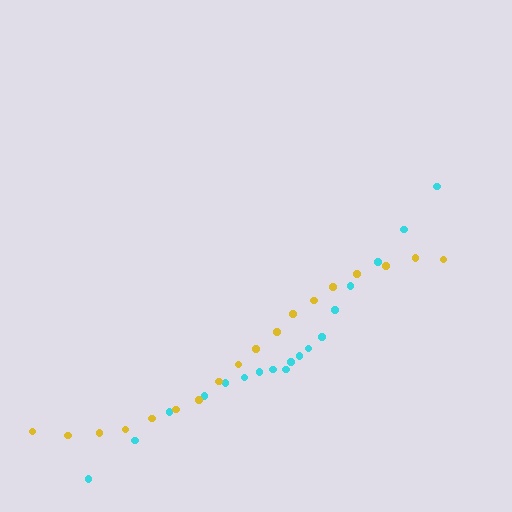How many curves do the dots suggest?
There are 2 distinct paths.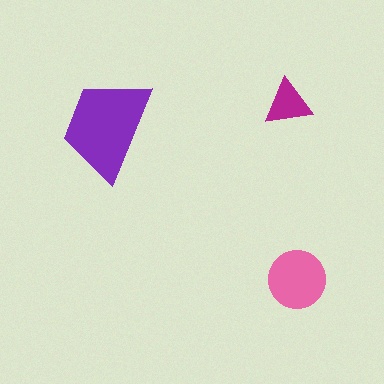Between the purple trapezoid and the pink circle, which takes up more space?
The purple trapezoid.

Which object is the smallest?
The magenta triangle.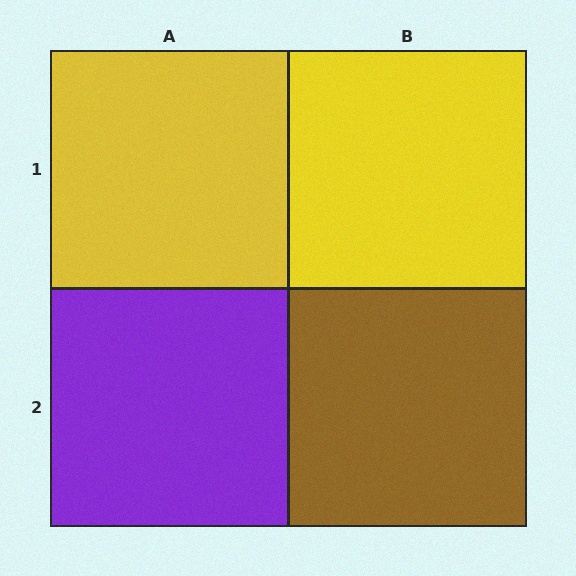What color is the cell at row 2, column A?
Purple.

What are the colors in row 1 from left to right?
Yellow, yellow.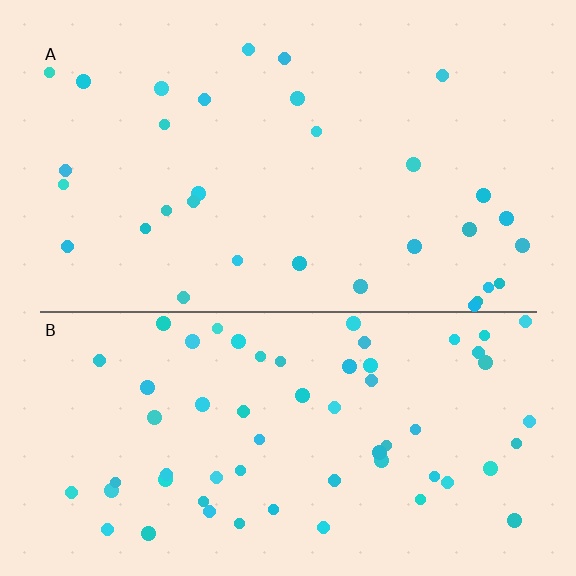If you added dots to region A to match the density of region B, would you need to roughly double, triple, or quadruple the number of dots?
Approximately double.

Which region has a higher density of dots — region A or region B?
B (the bottom).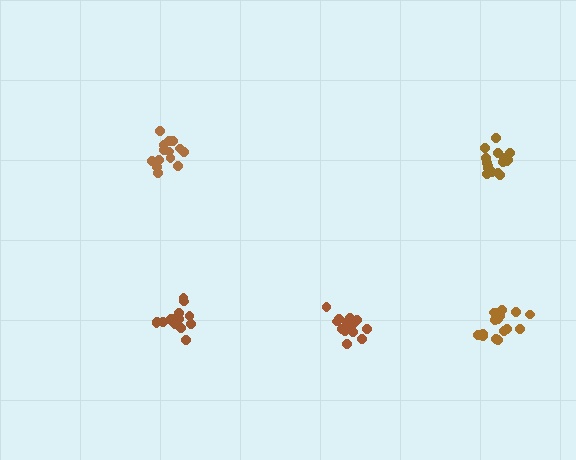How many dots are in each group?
Group 1: 17 dots, Group 2: 14 dots, Group 3: 14 dots, Group 4: 16 dots, Group 5: 17 dots (78 total).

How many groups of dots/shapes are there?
There are 5 groups.